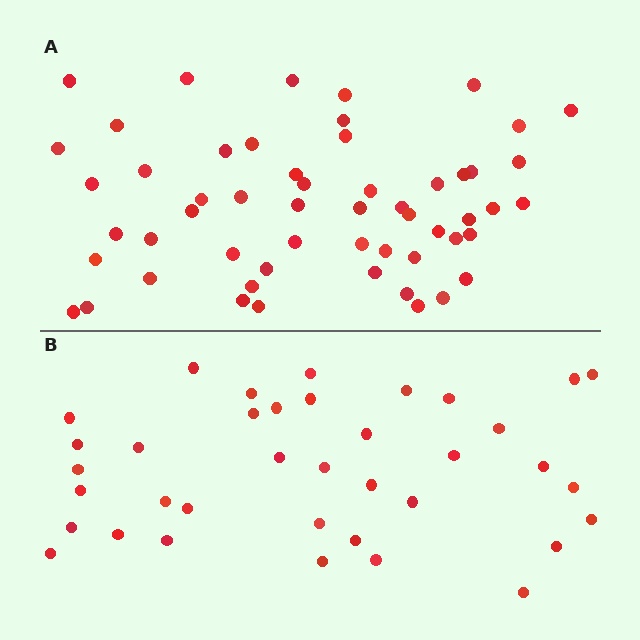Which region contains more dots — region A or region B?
Region A (the top region) has more dots.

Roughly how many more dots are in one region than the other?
Region A has approximately 20 more dots than region B.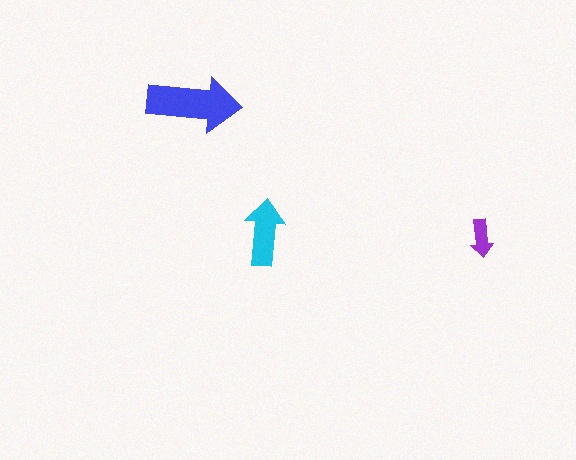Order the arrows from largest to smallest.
the blue one, the cyan one, the purple one.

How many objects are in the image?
There are 3 objects in the image.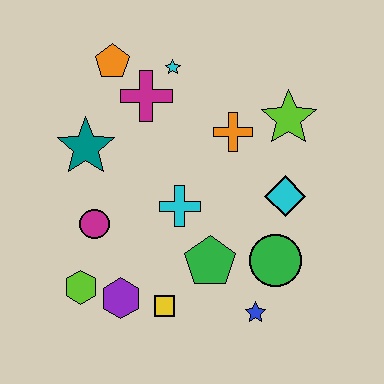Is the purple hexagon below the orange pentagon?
Yes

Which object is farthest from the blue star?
The orange pentagon is farthest from the blue star.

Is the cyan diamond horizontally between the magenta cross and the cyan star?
No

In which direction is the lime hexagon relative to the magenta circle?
The lime hexagon is below the magenta circle.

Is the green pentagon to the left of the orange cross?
Yes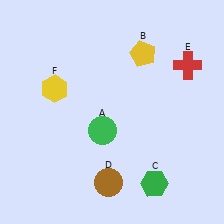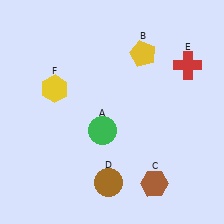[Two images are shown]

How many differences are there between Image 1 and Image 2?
There is 1 difference between the two images.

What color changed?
The hexagon (C) changed from green in Image 1 to brown in Image 2.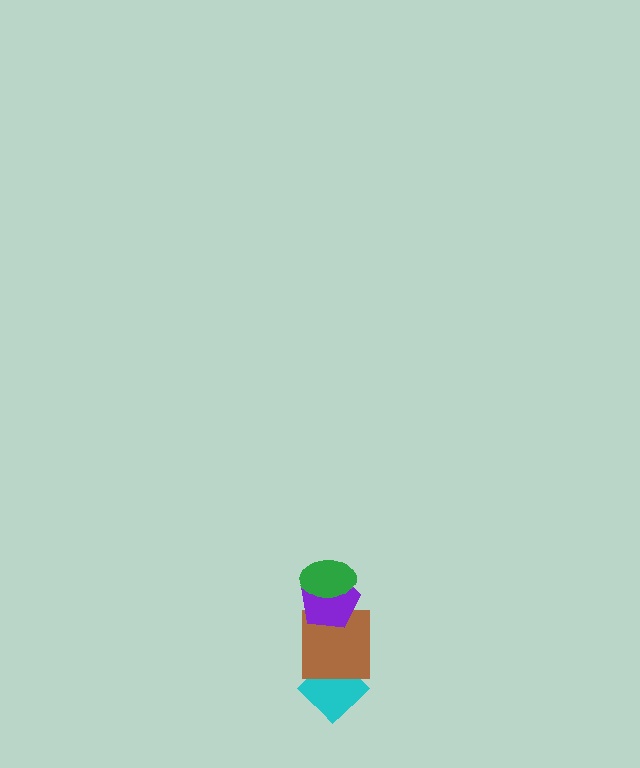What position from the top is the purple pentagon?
The purple pentagon is 2nd from the top.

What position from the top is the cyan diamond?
The cyan diamond is 4th from the top.